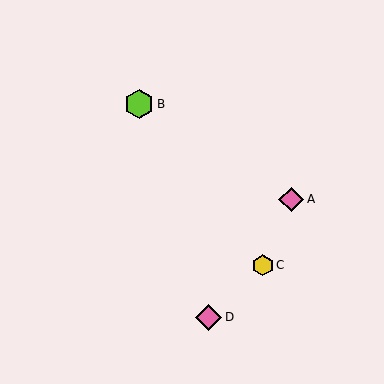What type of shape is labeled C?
Shape C is a yellow hexagon.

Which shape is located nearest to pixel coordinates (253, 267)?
The yellow hexagon (labeled C) at (263, 265) is nearest to that location.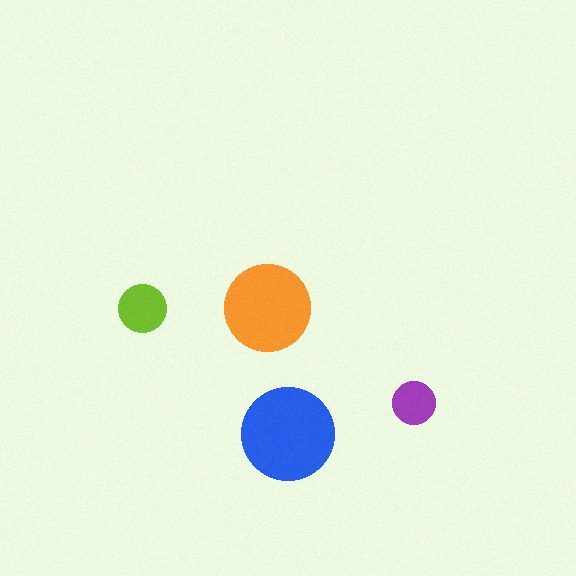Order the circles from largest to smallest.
the blue one, the orange one, the lime one, the purple one.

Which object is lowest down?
The blue circle is bottommost.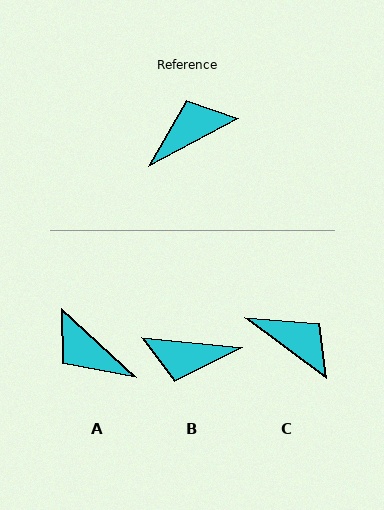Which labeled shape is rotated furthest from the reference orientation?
B, about 147 degrees away.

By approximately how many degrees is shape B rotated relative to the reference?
Approximately 147 degrees counter-clockwise.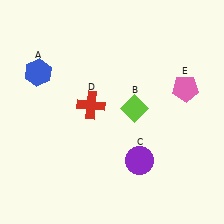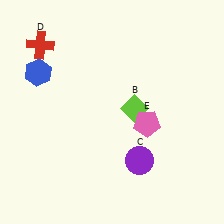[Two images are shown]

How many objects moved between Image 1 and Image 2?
2 objects moved between the two images.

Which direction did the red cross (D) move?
The red cross (D) moved up.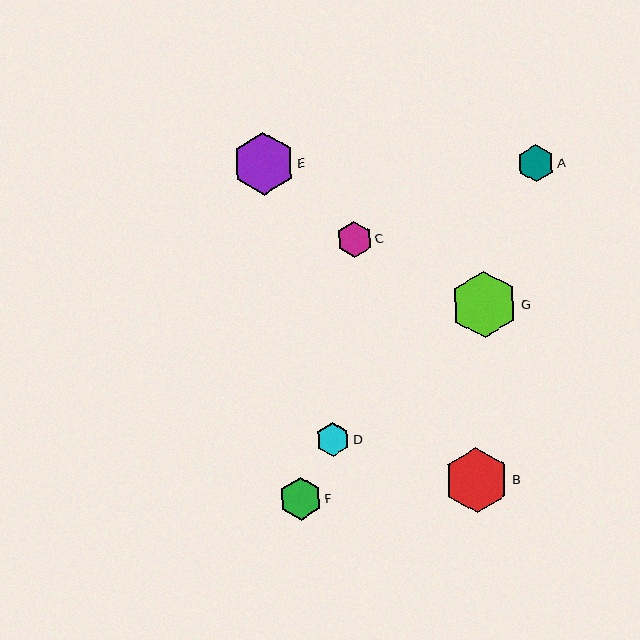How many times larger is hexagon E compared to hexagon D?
Hexagon E is approximately 1.8 times the size of hexagon D.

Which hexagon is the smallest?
Hexagon D is the smallest with a size of approximately 34 pixels.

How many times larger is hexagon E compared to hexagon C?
Hexagon E is approximately 1.7 times the size of hexagon C.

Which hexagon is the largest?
Hexagon G is the largest with a size of approximately 67 pixels.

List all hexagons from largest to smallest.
From largest to smallest: G, B, E, F, A, C, D.